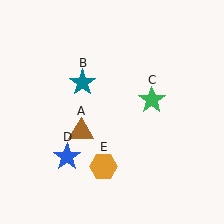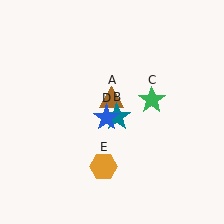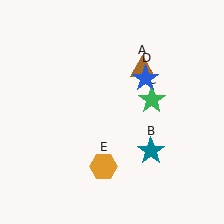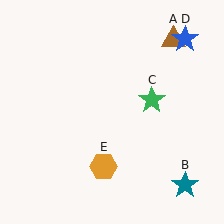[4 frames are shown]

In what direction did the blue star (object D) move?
The blue star (object D) moved up and to the right.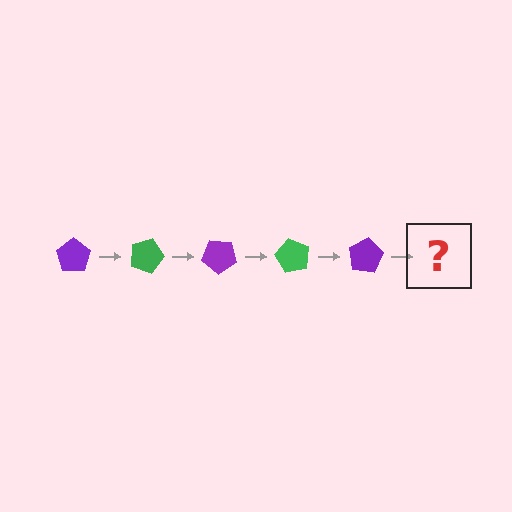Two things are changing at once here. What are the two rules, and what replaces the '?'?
The two rules are that it rotates 20 degrees each step and the color cycles through purple and green. The '?' should be a green pentagon, rotated 100 degrees from the start.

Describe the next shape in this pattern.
It should be a green pentagon, rotated 100 degrees from the start.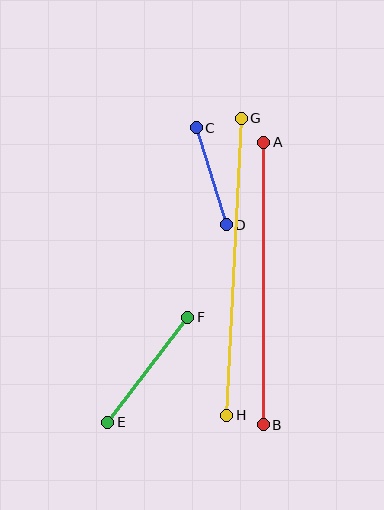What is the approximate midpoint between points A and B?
The midpoint is at approximately (263, 283) pixels.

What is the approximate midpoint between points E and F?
The midpoint is at approximately (148, 370) pixels.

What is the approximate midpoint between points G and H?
The midpoint is at approximately (234, 267) pixels.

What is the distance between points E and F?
The distance is approximately 132 pixels.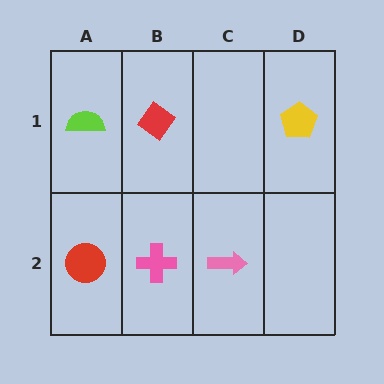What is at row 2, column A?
A red circle.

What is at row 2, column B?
A pink cross.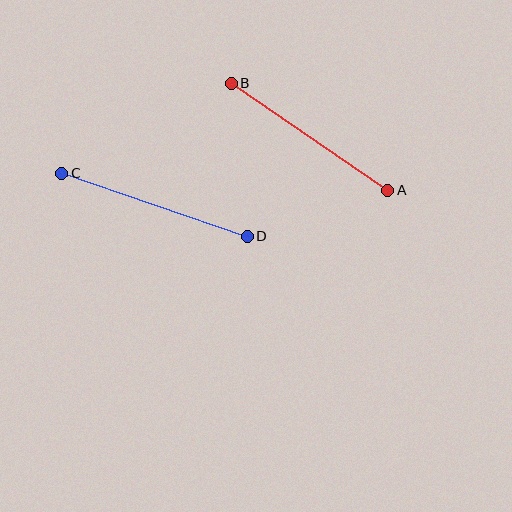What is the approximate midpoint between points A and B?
The midpoint is at approximately (309, 137) pixels.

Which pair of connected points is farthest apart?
Points C and D are farthest apart.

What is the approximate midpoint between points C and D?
The midpoint is at approximately (154, 205) pixels.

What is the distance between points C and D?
The distance is approximately 196 pixels.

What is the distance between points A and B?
The distance is approximately 190 pixels.